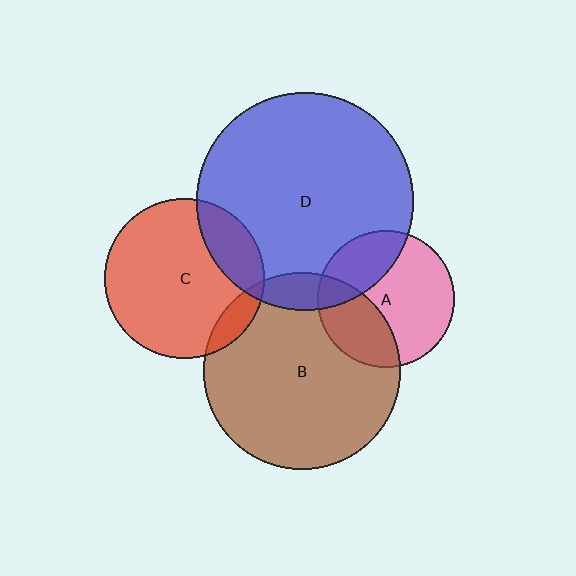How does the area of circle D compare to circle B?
Approximately 1.2 times.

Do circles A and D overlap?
Yes.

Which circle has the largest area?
Circle D (blue).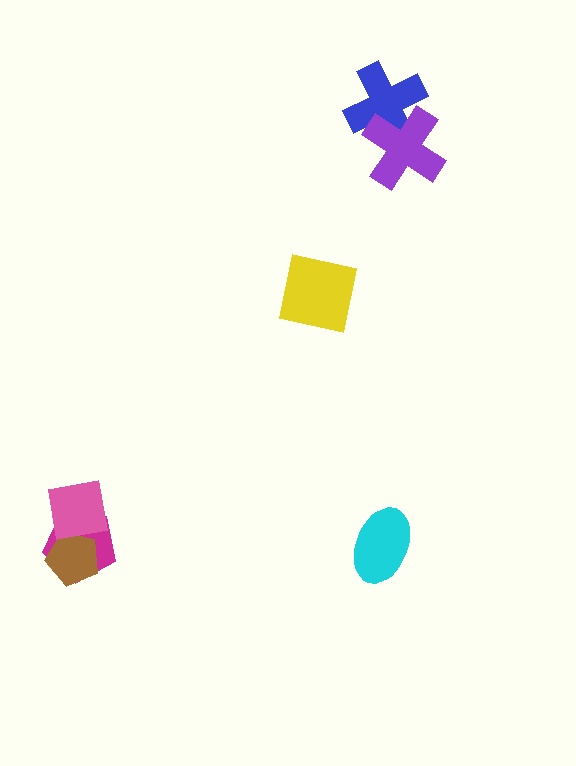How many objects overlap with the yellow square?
0 objects overlap with the yellow square.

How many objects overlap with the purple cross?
1 object overlaps with the purple cross.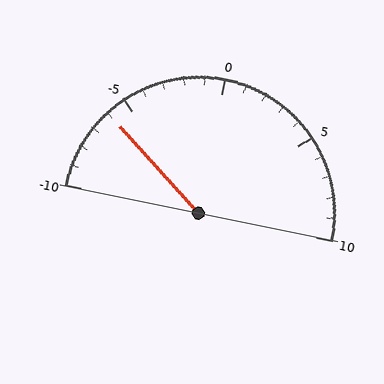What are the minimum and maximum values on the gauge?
The gauge ranges from -10 to 10.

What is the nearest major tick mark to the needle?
The nearest major tick mark is -5.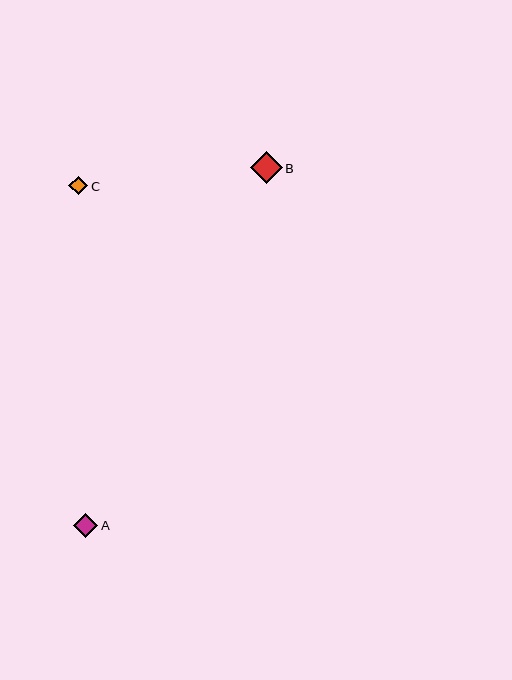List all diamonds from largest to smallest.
From largest to smallest: B, A, C.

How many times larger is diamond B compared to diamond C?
Diamond B is approximately 1.7 times the size of diamond C.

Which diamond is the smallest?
Diamond C is the smallest with a size of approximately 19 pixels.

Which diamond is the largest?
Diamond B is the largest with a size of approximately 32 pixels.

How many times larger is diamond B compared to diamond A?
Diamond B is approximately 1.3 times the size of diamond A.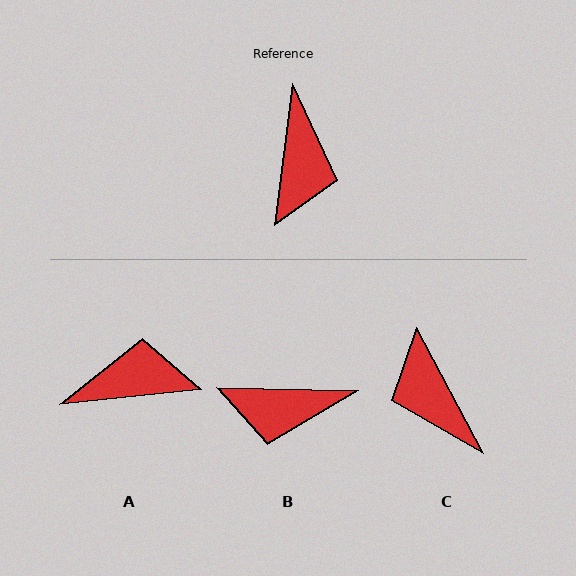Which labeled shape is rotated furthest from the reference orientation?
C, about 145 degrees away.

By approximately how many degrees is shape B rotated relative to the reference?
Approximately 84 degrees clockwise.